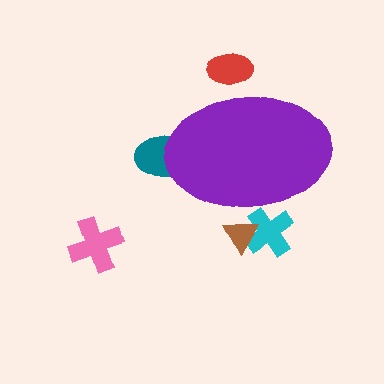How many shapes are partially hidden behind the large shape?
4 shapes are partially hidden.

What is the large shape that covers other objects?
A purple ellipse.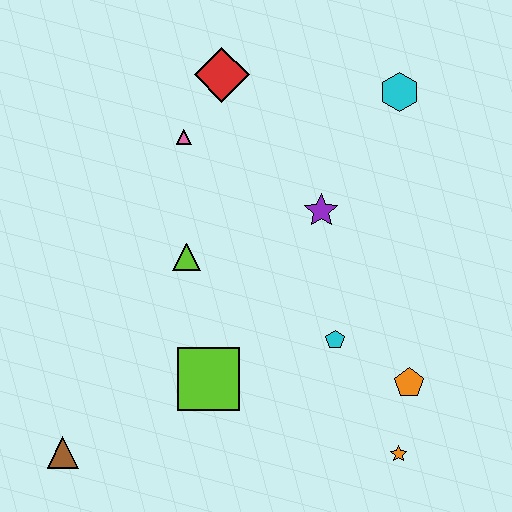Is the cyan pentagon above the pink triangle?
No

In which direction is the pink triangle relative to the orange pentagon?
The pink triangle is above the orange pentagon.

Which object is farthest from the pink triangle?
The orange star is farthest from the pink triangle.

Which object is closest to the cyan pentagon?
The orange pentagon is closest to the cyan pentagon.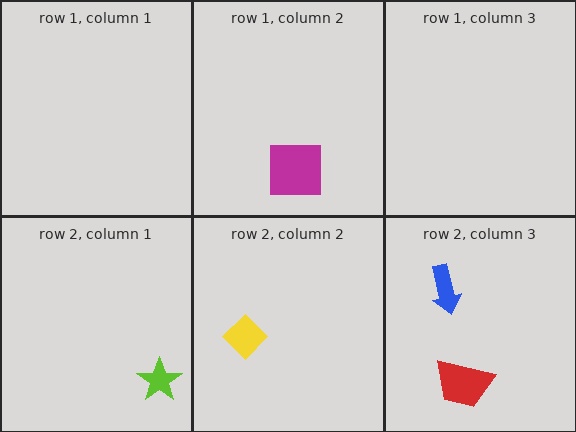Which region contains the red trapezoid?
The row 2, column 3 region.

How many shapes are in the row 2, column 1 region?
1.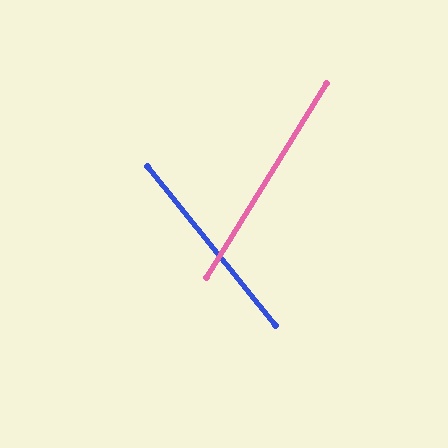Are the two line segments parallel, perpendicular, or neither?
Neither parallel nor perpendicular — they differ by about 71°.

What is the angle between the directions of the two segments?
Approximately 71 degrees.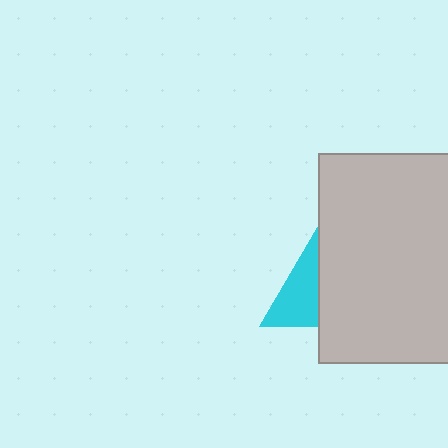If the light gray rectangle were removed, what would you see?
You would see the complete cyan triangle.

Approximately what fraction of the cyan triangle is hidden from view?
Roughly 50% of the cyan triangle is hidden behind the light gray rectangle.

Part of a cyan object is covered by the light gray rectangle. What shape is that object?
It is a triangle.